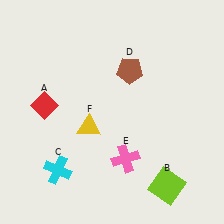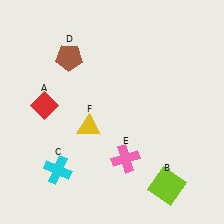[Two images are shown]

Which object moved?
The brown pentagon (D) moved left.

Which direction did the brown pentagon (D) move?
The brown pentagon (D) moved left.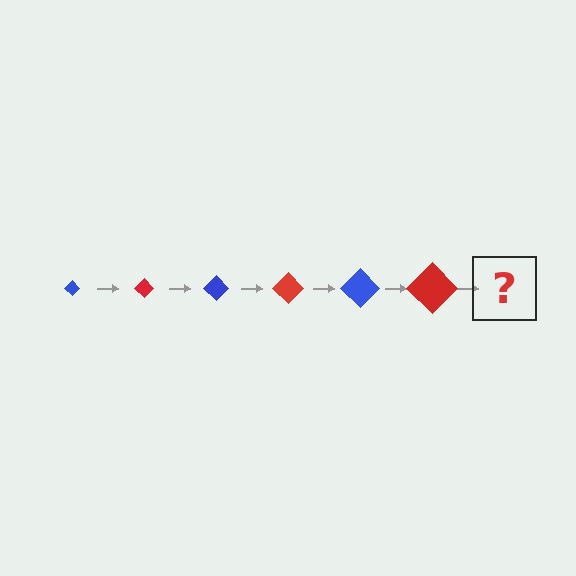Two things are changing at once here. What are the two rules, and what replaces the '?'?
The two rules are that the diamond grows larger each step and the color cycles through blue and red. The '?' should be a blue diamond, larger than the previous one.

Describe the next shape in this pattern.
It should be a blue diamond, larger than the previous one.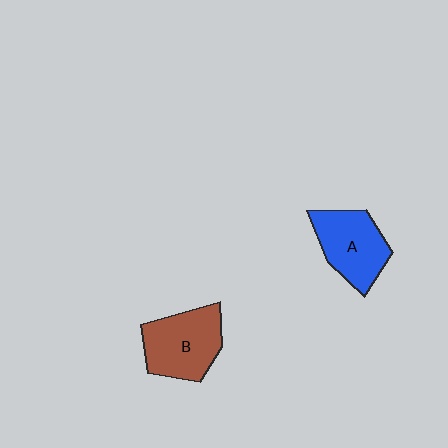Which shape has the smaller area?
Shape A (blue).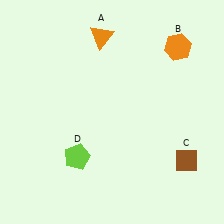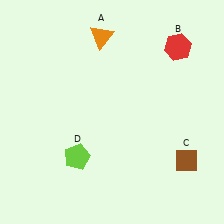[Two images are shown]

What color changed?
The hexagon (B) changed from orange in Image 1 to red in Image 2.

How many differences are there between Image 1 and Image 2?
There is 1 difference between the two images.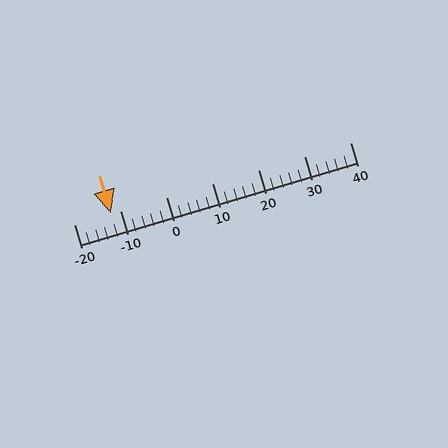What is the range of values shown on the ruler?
The ruler shows values from -20 to 40.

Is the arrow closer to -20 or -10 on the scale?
The arrow is closer to -10.